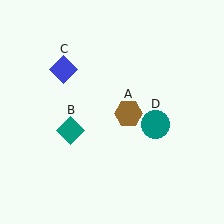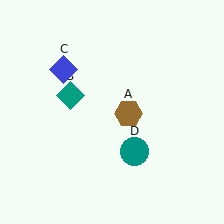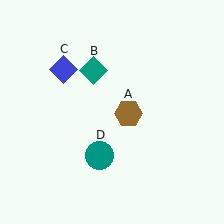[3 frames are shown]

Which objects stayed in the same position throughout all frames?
Brown hexagon (object A) and blue diamond (object C) remained stationary.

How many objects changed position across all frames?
2 objects changed position: teal diamond (object B), teal circle (object D).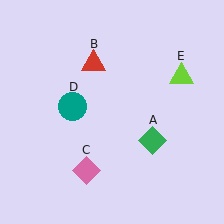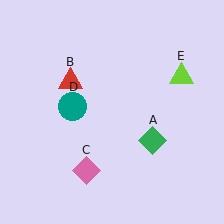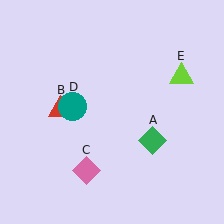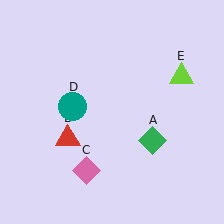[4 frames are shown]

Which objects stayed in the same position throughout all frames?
Green diamond (object A) and pink diamond (object C) and teal circle (object D) and lime triangle (object E) remained stationary.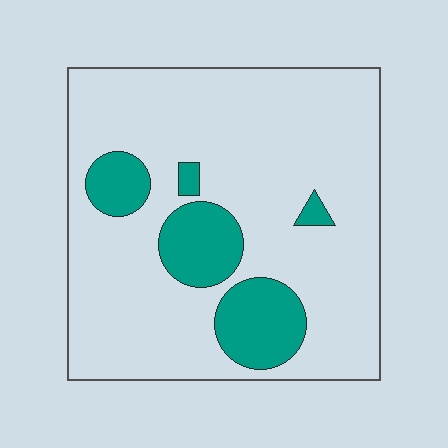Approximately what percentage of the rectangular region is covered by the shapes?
Approximately 20%.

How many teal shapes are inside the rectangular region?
5.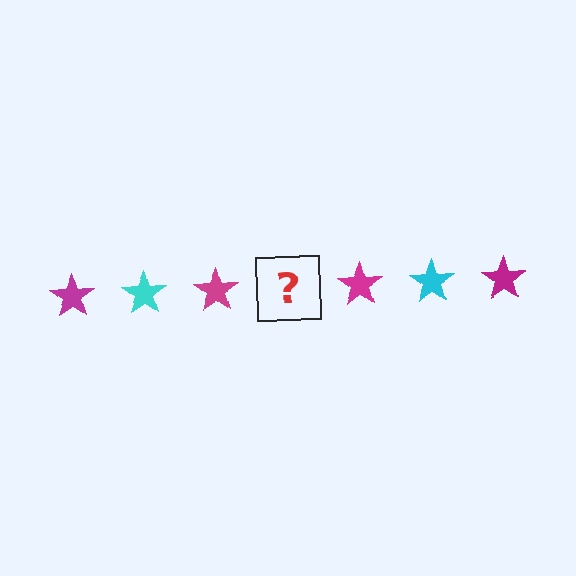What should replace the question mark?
The question mark should be replaced with a cyan star.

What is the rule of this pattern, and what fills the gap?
The rule is that the pattern cycles through magenta, cyan stars. The gap should be filled with a cyan star.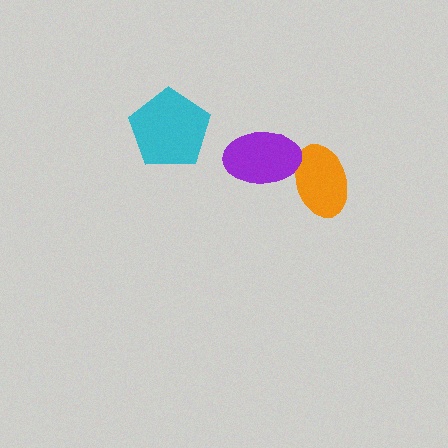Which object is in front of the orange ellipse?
The purple ellipse is in front of the orange ellipse.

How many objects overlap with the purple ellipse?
1 object overlaps with the purple ellipse.